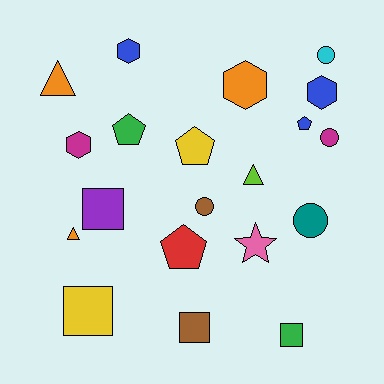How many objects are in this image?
There are 20 objects.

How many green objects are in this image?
There are 2 green objects.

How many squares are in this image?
There are 4 squares.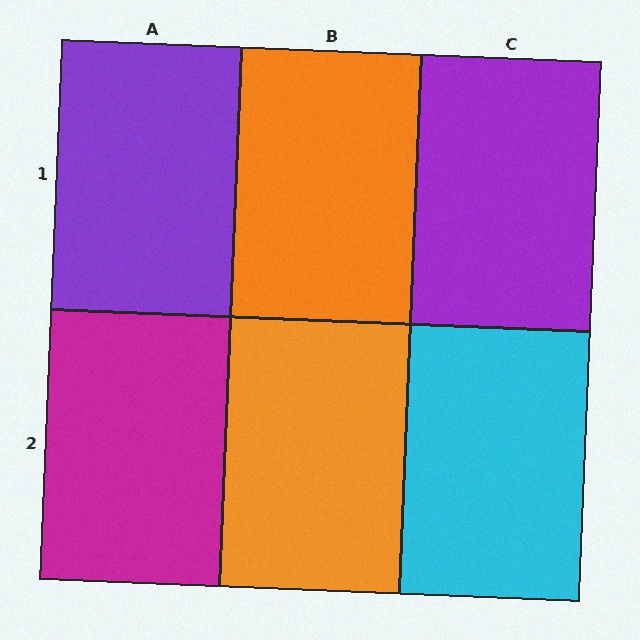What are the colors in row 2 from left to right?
Magenta, orange, cyan.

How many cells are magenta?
1 cell is magenta.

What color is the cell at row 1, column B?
Orange.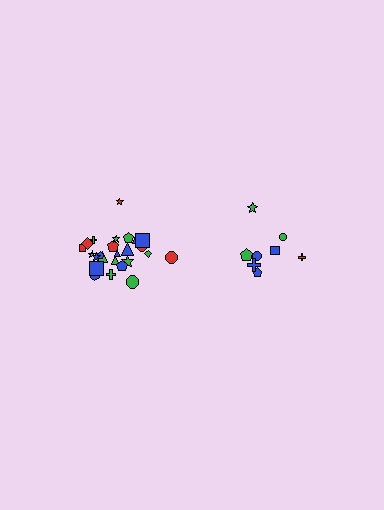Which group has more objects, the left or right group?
The left group.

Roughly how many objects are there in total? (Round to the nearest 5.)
Roughly 35 objects in total.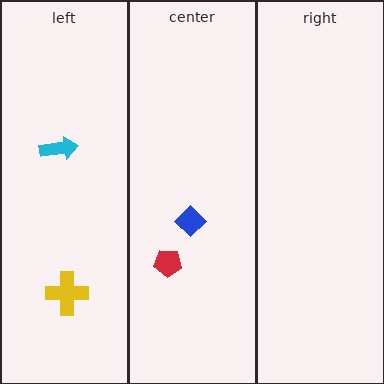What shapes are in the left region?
The cyan arrow, the yellow cross.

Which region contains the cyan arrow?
The left region.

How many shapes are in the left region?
2.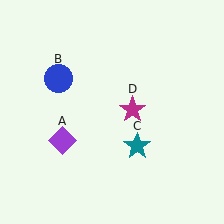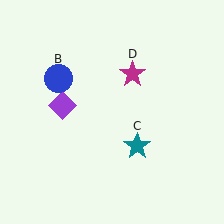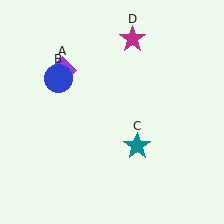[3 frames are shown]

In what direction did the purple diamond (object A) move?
The purple diamond (object A) moved up.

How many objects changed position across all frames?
2 objects changed position: purple diamond (object A), magenta star (object D).